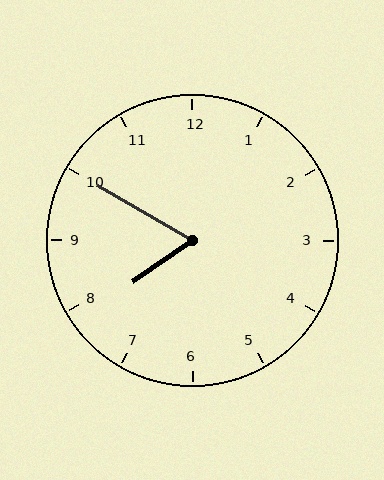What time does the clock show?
7:50.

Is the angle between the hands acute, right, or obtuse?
It is acute.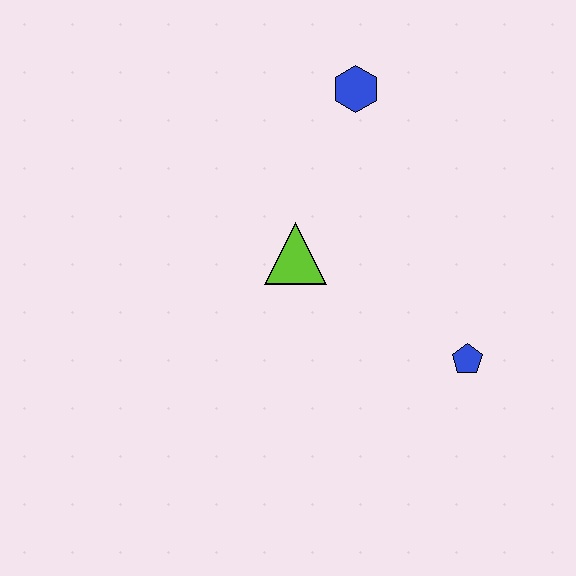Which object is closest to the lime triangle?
The blue hexagon is closest to the lime triangle.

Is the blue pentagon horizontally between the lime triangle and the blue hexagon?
No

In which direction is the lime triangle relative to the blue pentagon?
The lime triangle is to the left of the blue pentagon.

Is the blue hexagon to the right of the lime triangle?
Yes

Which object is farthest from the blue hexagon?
The blue pentagon is farthest from the blue hexagon.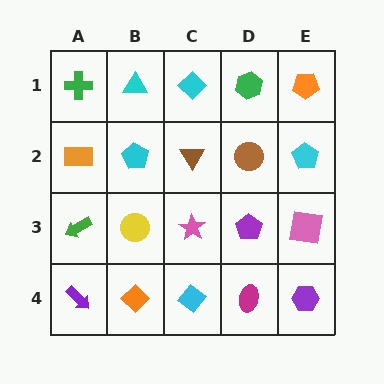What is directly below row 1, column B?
A cyan pentagon.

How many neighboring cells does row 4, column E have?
2.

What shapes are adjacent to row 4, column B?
A yellow circle (row 3, column B), a purple arrow (row 4, column A), a cyan diamond (row 4, column C).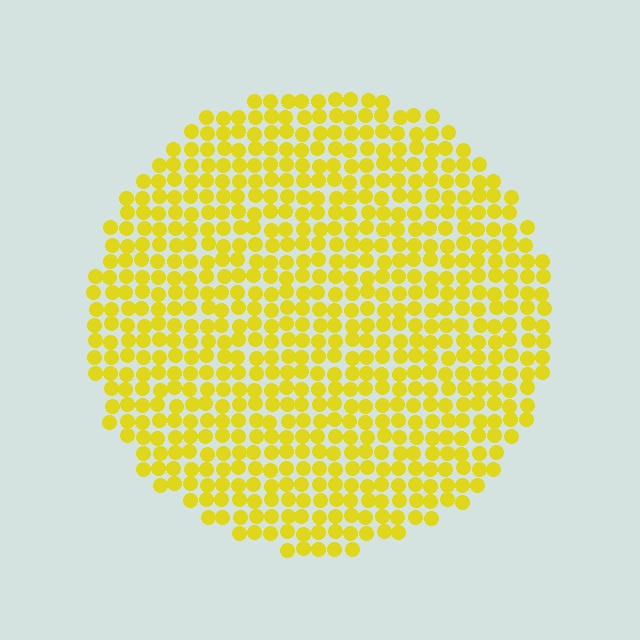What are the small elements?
The small elements are circles.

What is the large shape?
The large shape is a circle.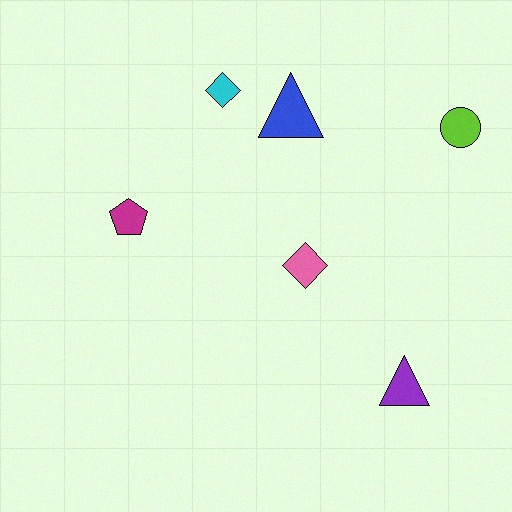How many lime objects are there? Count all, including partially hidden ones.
There is 1 lime object.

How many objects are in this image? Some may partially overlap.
There are 6 objects.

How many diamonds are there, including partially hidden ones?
There are 2 diamonds.